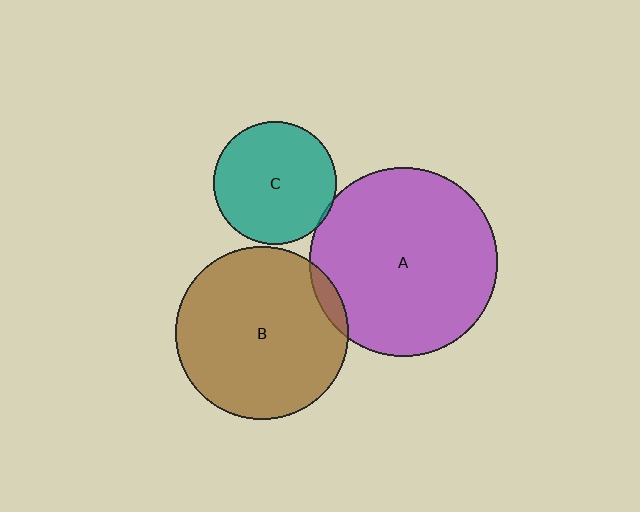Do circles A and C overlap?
Yes.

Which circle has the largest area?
Circle A (purple).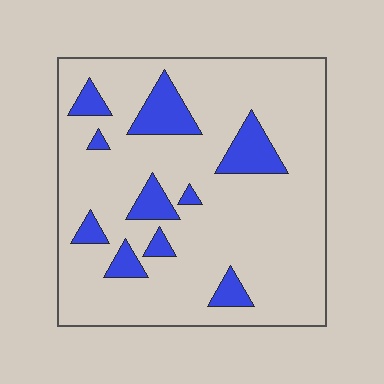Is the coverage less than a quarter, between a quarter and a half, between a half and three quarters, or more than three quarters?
Less than a quarter.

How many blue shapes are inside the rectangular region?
10.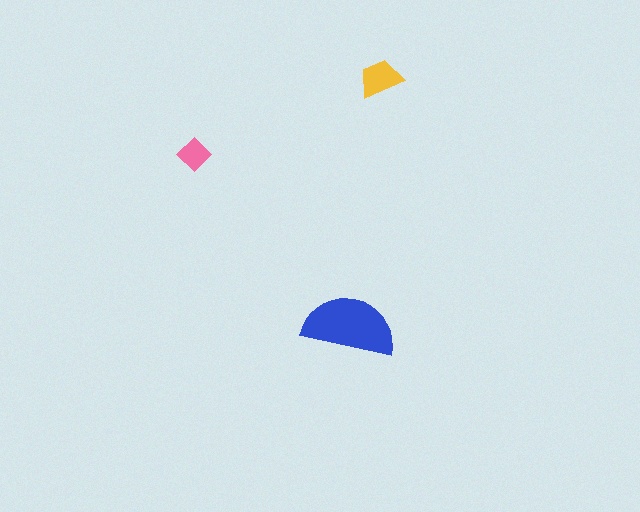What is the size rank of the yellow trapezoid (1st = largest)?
2nd.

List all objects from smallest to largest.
The pink diamond, the yellow trapezoid, the blue semicircle.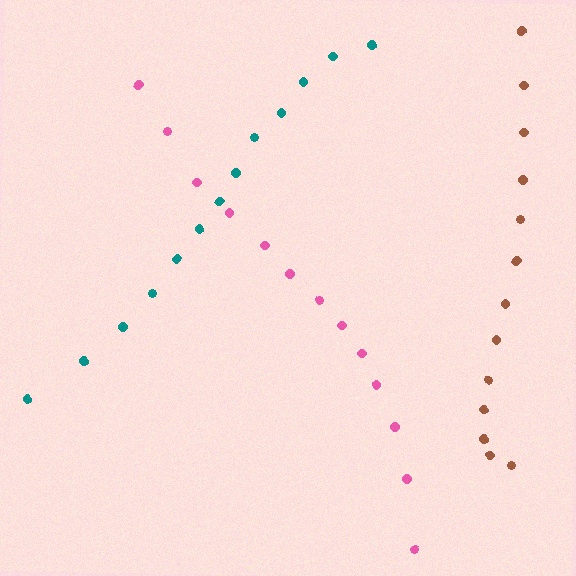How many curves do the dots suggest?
There are 3 distinct paths.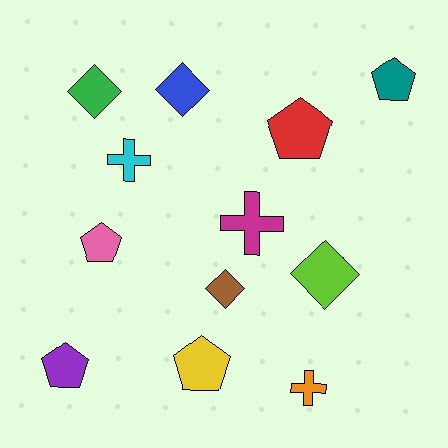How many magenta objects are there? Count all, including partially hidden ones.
There is 1 magenta object.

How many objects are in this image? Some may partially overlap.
There are 12 objects.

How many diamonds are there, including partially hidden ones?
There are 4 diamonds.